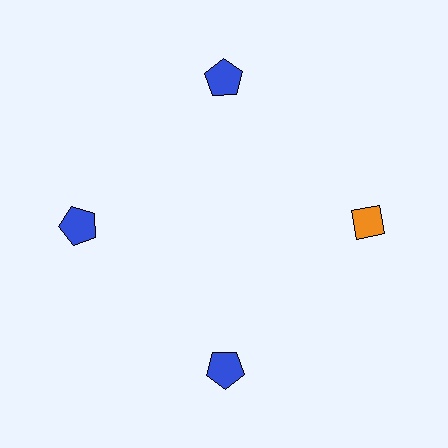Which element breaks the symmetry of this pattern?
The orange diamond at roughly the 3 o'clock position breaks the symmetry. All other shapes are blue pentagons.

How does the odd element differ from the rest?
It differs in both color (orange instead of blue) and shape (diamond instead of pentagon).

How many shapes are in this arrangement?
There are 4 shapes arranged in a ring pattern.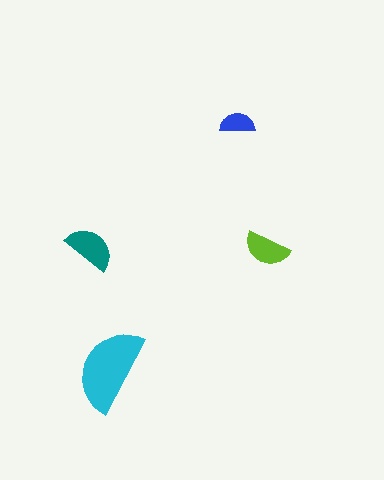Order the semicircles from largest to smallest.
the cyan one, the teal one, the lime one, the blue one.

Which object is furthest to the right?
The lime semicircle is rightmost.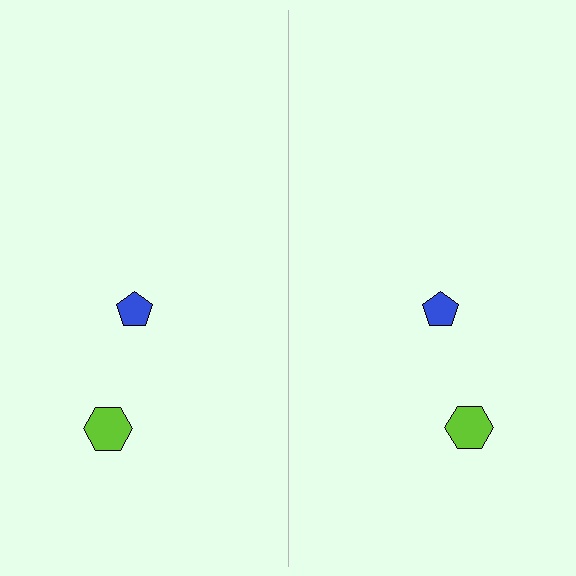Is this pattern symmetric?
Yes, this pattern has bilateral (reflection) symmetry.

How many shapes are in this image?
There are 4 shapes in this image.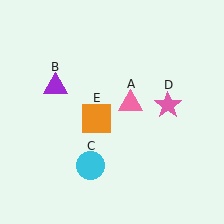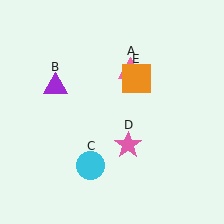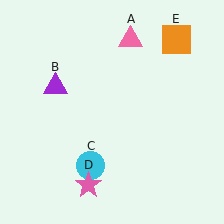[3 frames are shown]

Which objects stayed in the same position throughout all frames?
Purple triangle (object B) and cyan circle (object C) remained stationary.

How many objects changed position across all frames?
3 objects changed position: pink triangle (object A), pink star (object D), orange square (object E).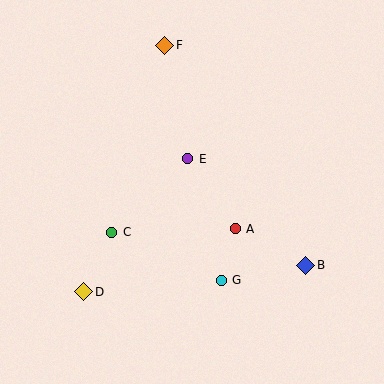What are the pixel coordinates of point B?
Point B is at (306, 265).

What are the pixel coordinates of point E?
Point E is at (188, 159).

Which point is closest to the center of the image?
Point E at (188, 159) is closest to the center.